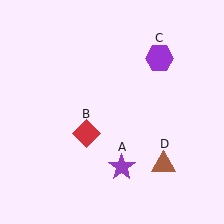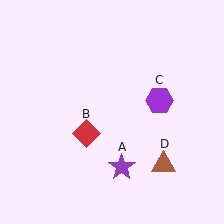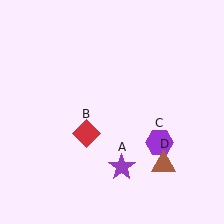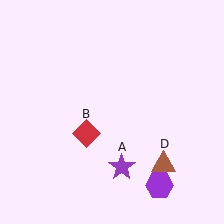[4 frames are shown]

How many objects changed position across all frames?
1 object changed position: purple hexagon (object C).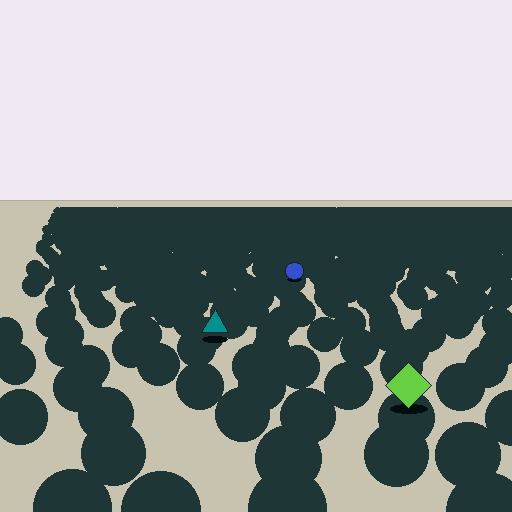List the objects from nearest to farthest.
From nearest to farthest: the lime diamond, the teal triangle, the blue circle.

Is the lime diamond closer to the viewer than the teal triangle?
Yes. The lime diamond is closer — you can tell from the texture gradient: the ground texture is coarser near it.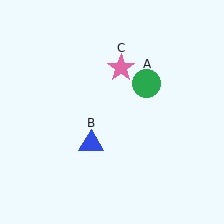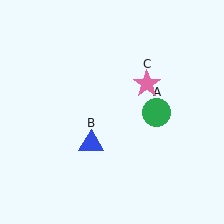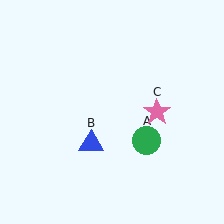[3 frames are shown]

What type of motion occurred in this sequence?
The green circle (object A), pink star (object C) rotated clockwise around the center of the scene.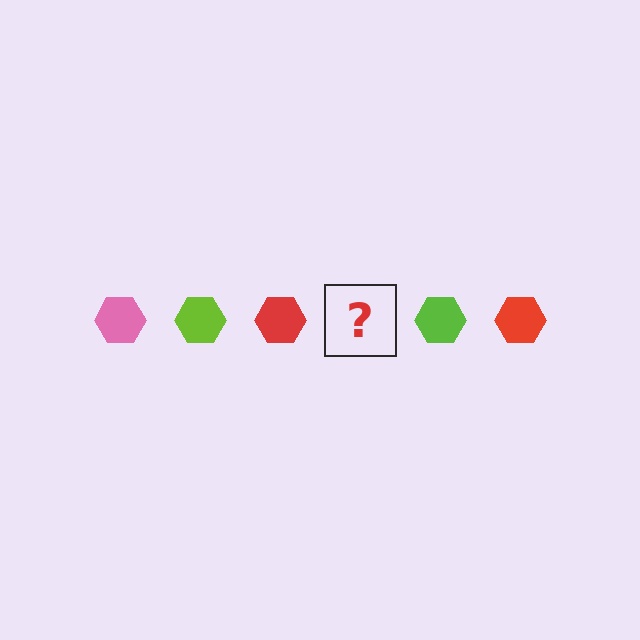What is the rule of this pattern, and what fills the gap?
The rule is that the pattern cycles through pink, lime, red hexagons. The gap should be filled with a pink hexagon.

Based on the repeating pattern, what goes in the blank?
The blank should be a pink hexagon.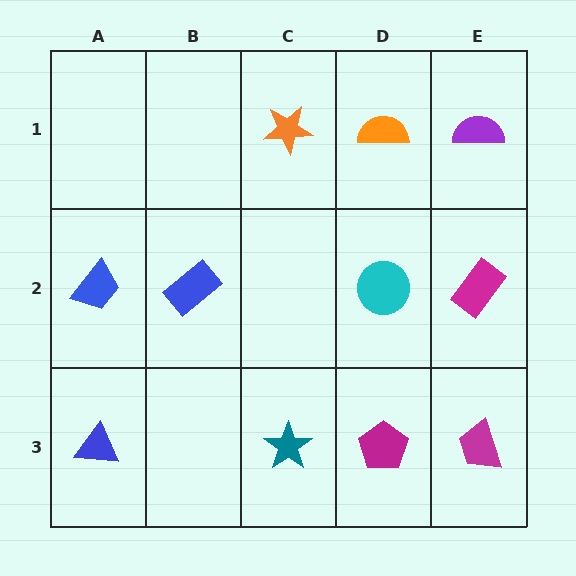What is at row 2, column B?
A blue rectangle.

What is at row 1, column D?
An orange semicircle.